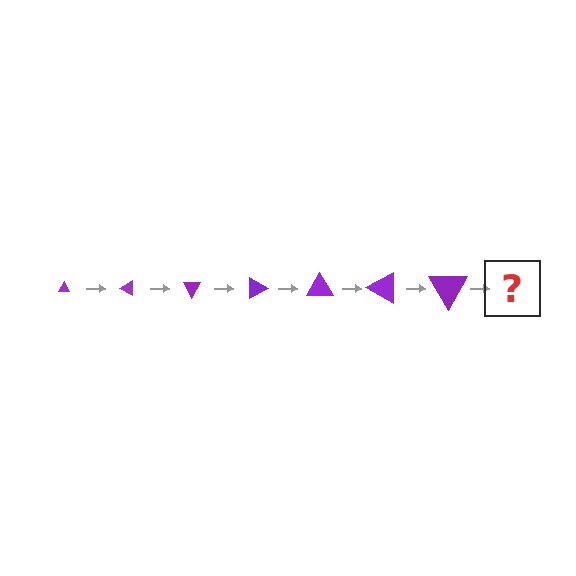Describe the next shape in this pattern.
It should be a triangle, larger than the previous one and rotated 210 degrees from the start.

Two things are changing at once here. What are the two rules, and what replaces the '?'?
The two rules are that the triangle grows larger each step and it rotates 30 degrees each step. The '?' should be a triangle, larger than the previous one and rotated 210 degrees from the start.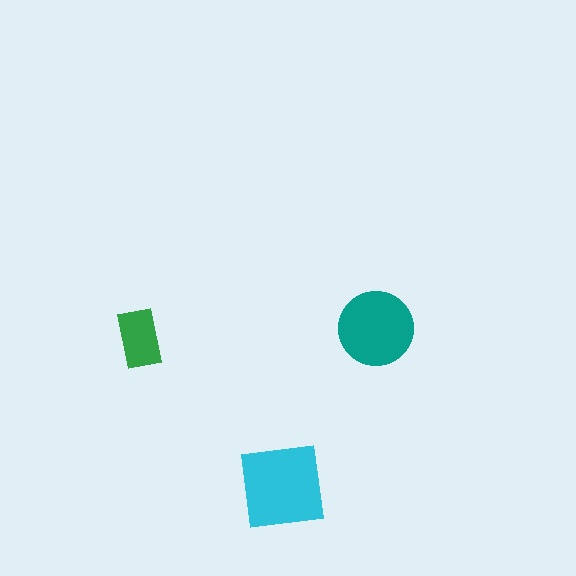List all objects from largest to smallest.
The cyan square, the teal circle, the green rectangle.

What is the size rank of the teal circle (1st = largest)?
2nd.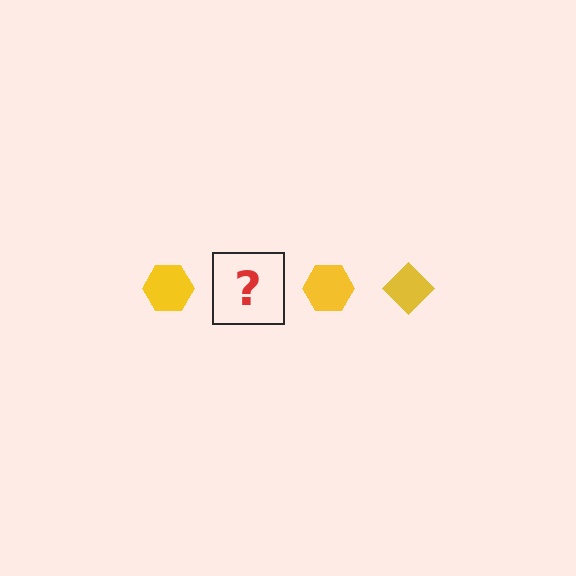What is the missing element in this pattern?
The missing element is a yellow diamond.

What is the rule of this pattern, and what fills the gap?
The rule is that the pattern cycles through hexagon, diamond shapes in yellow. The gap should be filled with a yellow diamond.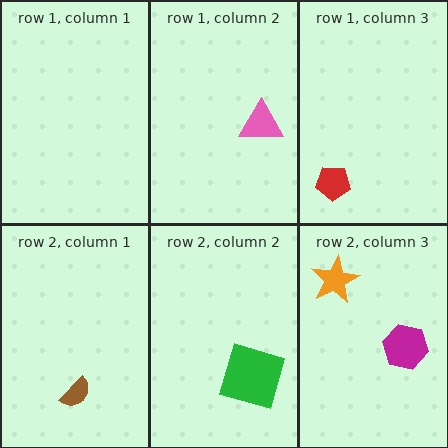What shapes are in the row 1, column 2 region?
The pink triangle.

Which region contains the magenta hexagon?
The row 2, column 3 region.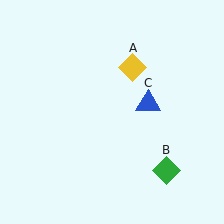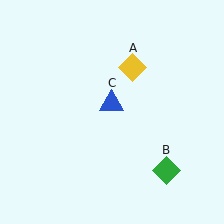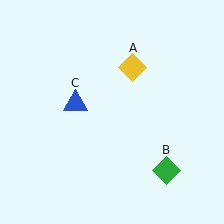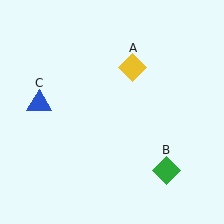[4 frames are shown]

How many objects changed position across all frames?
1 object changed position: blue triangle (object C).